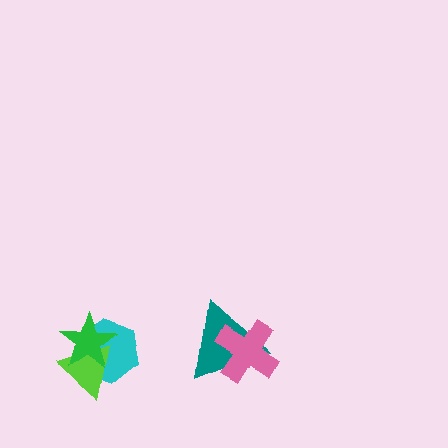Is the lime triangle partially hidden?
Yes, it is partially covered by another shape.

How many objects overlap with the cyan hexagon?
2 objects overlap with the cyan hexagon.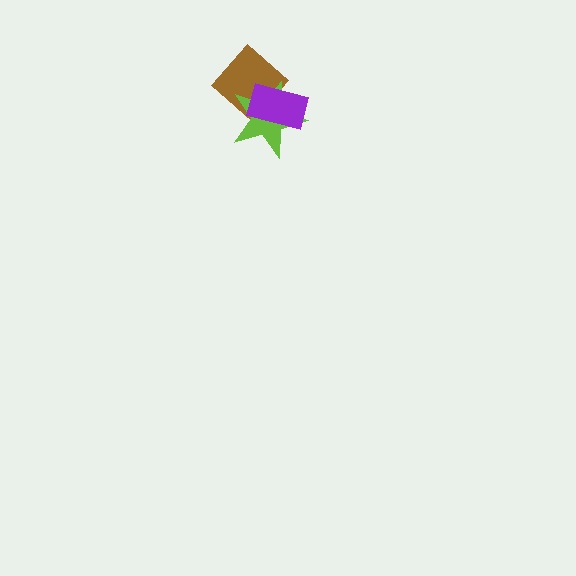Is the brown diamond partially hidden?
Yes, it is partially covered by another shape.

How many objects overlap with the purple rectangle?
2 objects overlap with the purple rectangle.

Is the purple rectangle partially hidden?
No, no other shape covers it.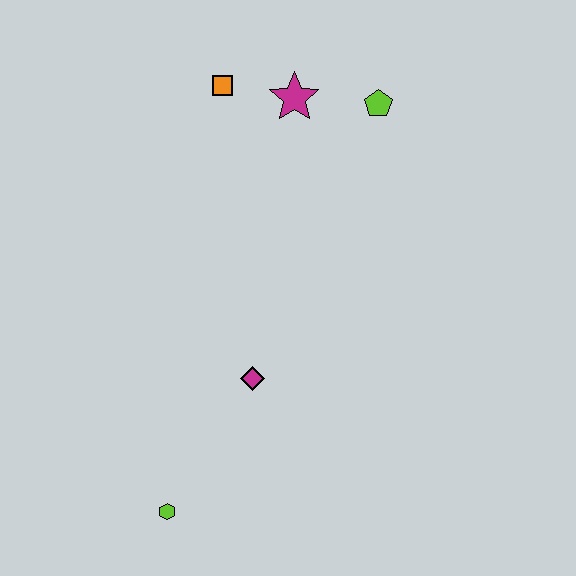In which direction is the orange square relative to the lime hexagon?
The orange square is above the lime hexagon.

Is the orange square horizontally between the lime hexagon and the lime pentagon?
Yes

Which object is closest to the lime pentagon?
The magenta star is closest to the lime pentagon.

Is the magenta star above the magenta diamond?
Yes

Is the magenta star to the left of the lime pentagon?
Yes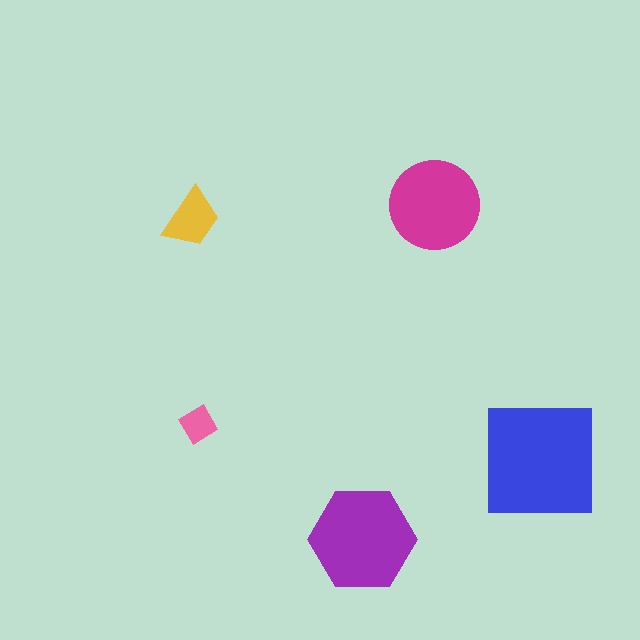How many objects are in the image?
There are 5 objects in the image.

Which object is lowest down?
The purple hexagon is bottommost.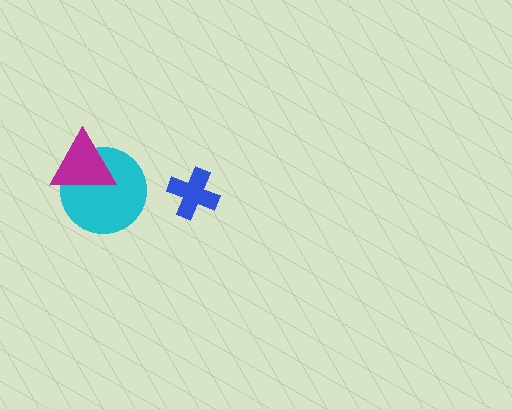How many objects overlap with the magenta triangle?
1 object overlaps with the magenta triangle.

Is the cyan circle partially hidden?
Yes, it is partially covered by another shape.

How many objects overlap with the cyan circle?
1 object overlaps with the cyan circle.